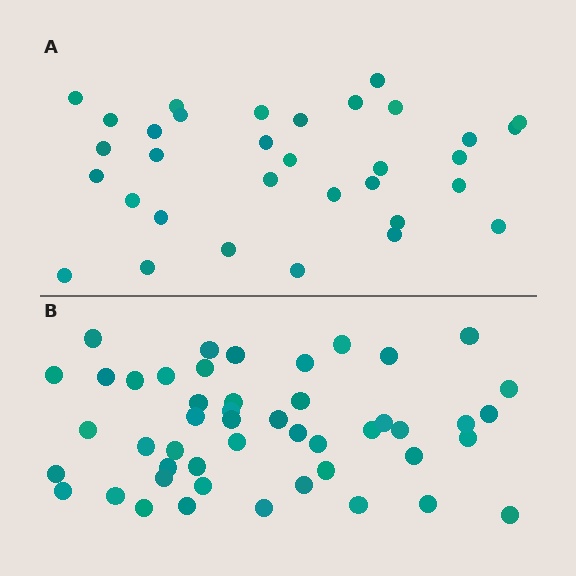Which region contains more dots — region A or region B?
Region B (the bottom region) has more dots.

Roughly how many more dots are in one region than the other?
Region B has approximately 15 more dots than region A.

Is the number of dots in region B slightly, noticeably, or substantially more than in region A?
Region B has substantially more. The ratio is roughly 1.5 to 1.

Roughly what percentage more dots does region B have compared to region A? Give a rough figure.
About 45% more.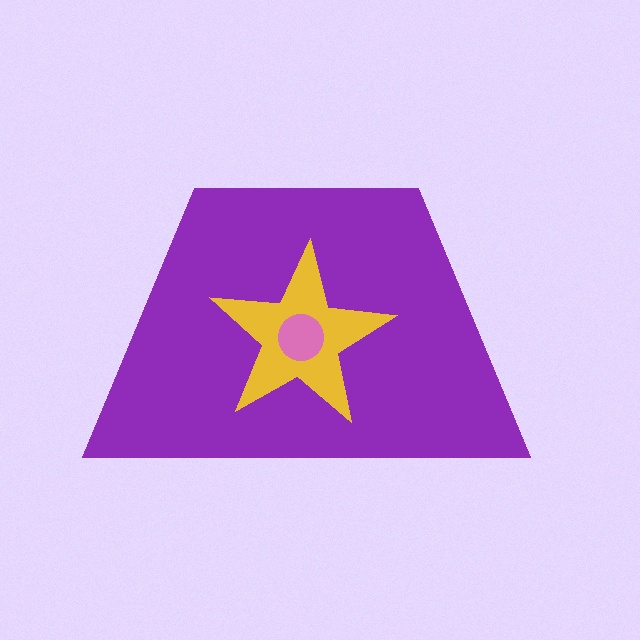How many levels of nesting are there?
3.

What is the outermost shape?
The purple trapezoid.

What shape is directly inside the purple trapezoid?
The yellow star.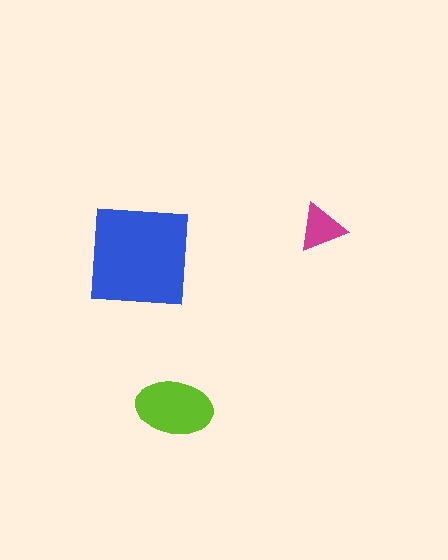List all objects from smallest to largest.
The magenta triangle, the lime ellipse, the blue square.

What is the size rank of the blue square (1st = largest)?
1st.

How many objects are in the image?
There are 3 objects in the image.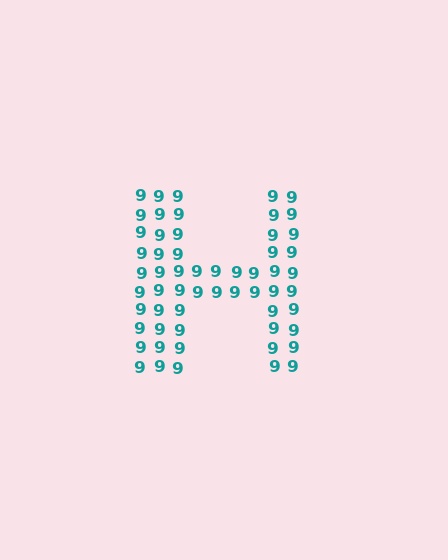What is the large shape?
The large shape is the letter H.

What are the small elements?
The small elements are digit 9's.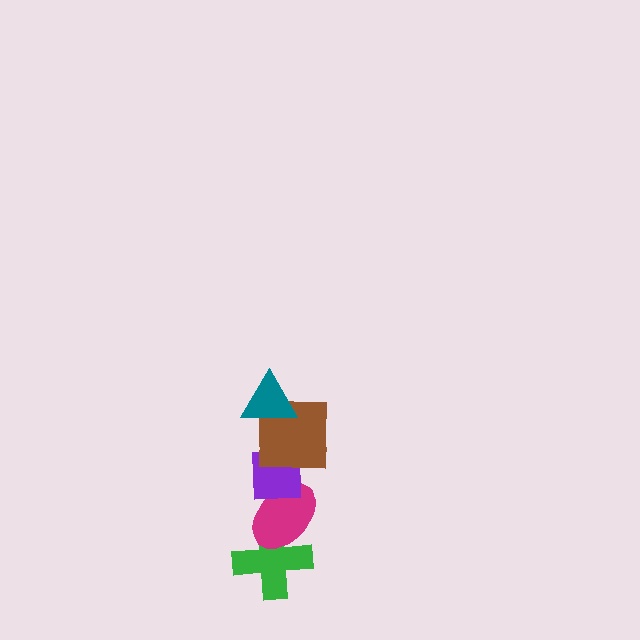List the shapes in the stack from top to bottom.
From top to bottom: the teal triangle, the brown square, the purple square, the magenta ellipse, the green cross.